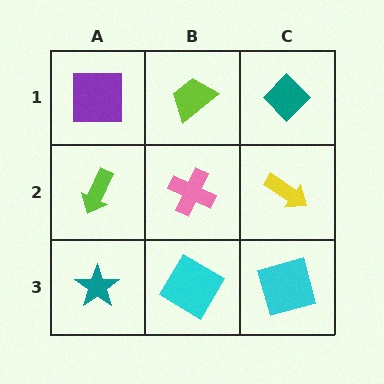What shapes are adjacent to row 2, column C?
A teal diamond (row 1, column C), a cyan square (row 3, column C), a pink cross (row 2, column B).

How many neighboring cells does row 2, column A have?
3.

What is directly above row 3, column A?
A lime arrow.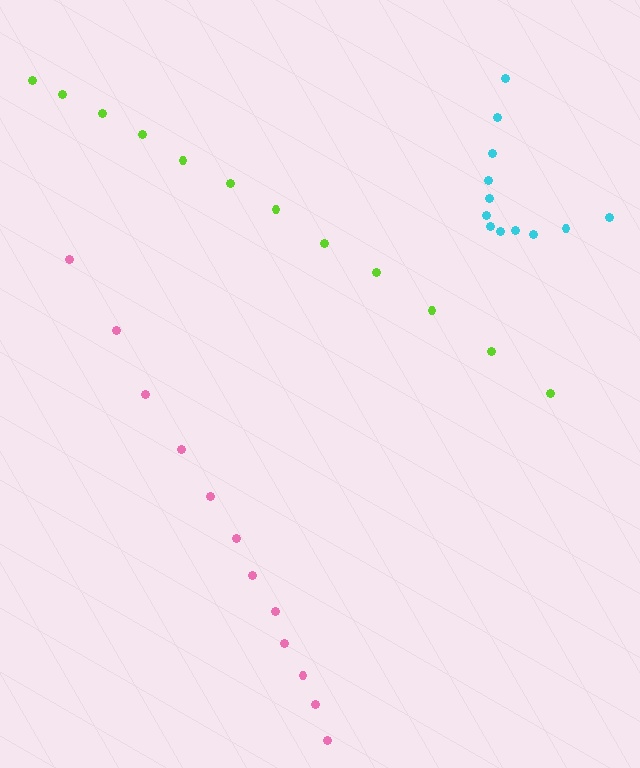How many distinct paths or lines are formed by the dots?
There are 3 distinct paths.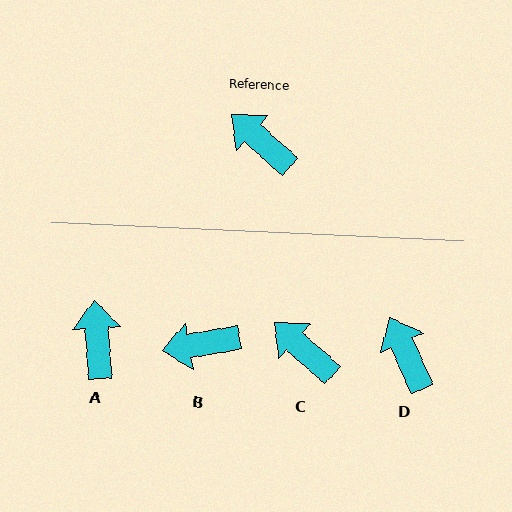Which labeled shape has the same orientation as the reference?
C.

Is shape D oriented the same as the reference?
No, it is off by about 24 degrees.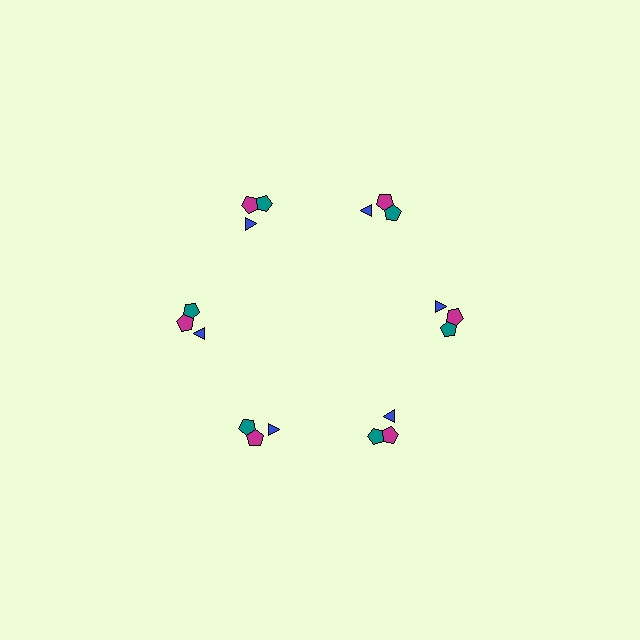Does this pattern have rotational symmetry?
Yes, this pattern has 6-fold rotational symmetry. It looks the same after rotating 60 degrees around the center.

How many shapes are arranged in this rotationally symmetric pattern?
There are 18 shapes, arranged in 6 groups of 3.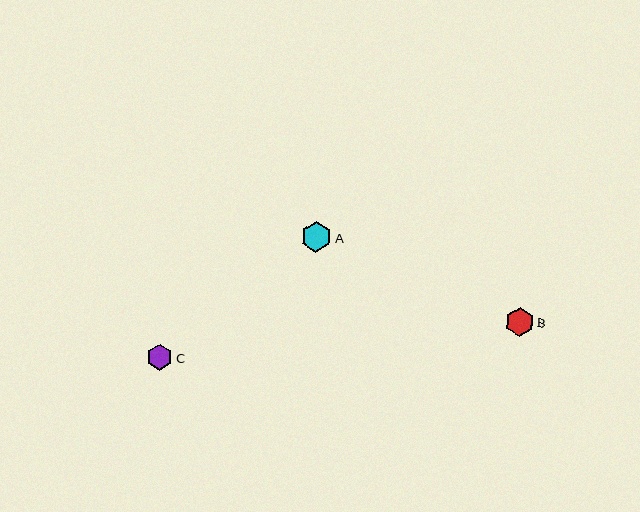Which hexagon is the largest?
Hexagon A is the largest with a size of approximately 30 pixels.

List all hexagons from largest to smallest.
From largest to smallest: A, B, C.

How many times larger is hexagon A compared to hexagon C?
Hexagon A is approximately 1.2 times the size of hexagon C.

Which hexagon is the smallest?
Hexagon C is the smallest with a size of approximately 26 pixels.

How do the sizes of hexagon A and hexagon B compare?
Hexagon A and hexagon B are approximately the same size.